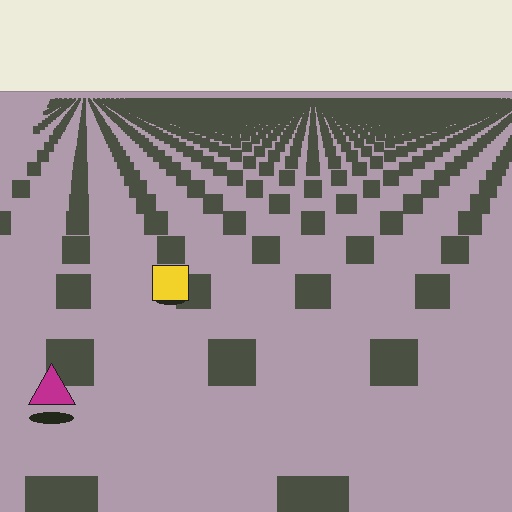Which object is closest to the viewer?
The magenta triangle is closest. The texture marks near it are larger and more spread out.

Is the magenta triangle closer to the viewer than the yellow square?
Yes. The magenta triangle is closer — you can tell from the texture gradient: the ground texture is coarser near it.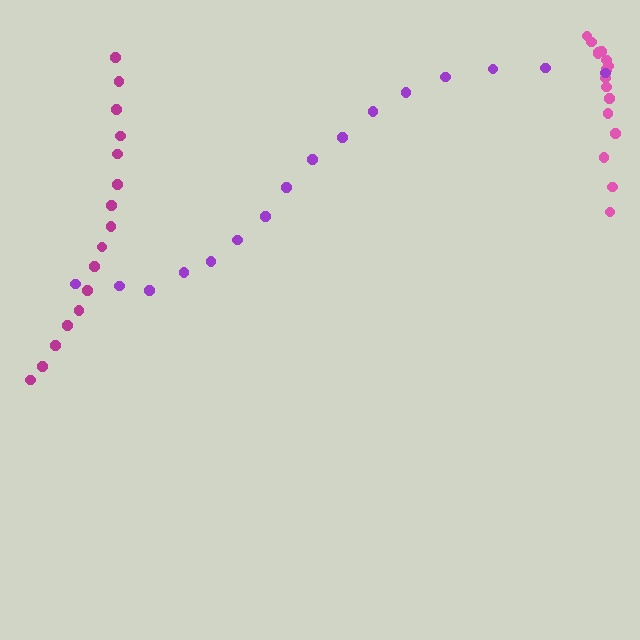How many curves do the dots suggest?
There are 3 distinct paths.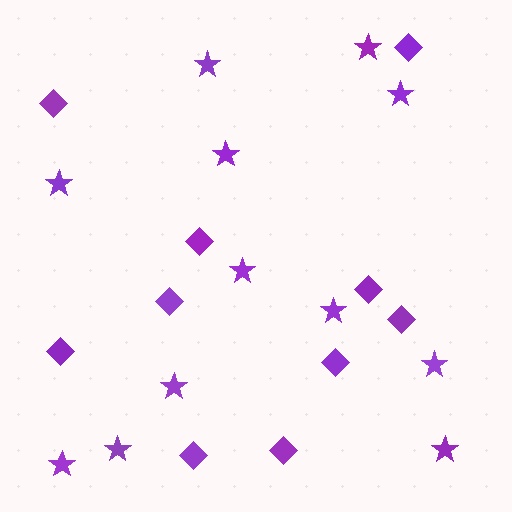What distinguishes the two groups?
There are 2 groups: one group of diamonds (10) and one group of stars (12).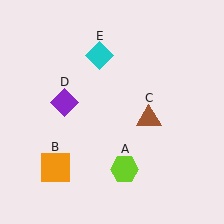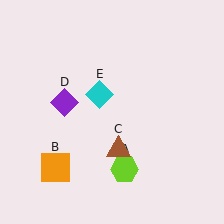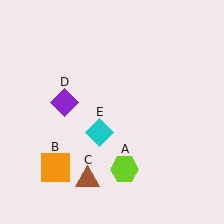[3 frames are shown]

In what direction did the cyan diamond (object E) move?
The cyan diamond (object E) moved down.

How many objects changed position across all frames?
2 objects changed position: brown triangle (object C), cyan diamond (object E).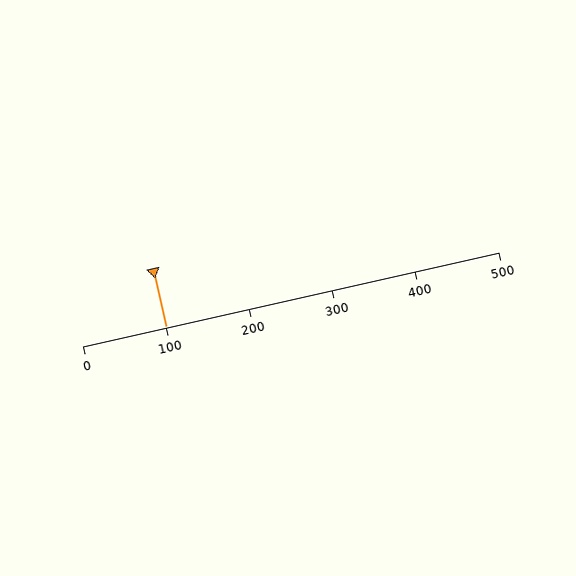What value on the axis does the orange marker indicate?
The marker indicates approximately 100.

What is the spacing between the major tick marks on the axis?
The major ticks are spaced 100 apart.